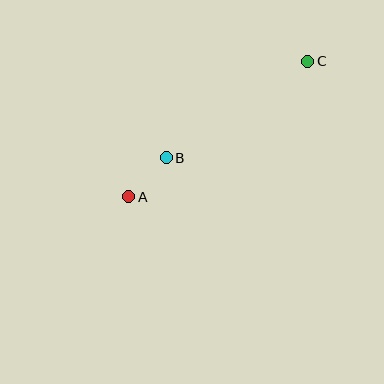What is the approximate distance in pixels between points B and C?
The distance between B and C is approximately 171 pixels.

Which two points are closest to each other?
Points A and B are closest to each other.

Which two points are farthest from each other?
Points A and C are farthest from each other.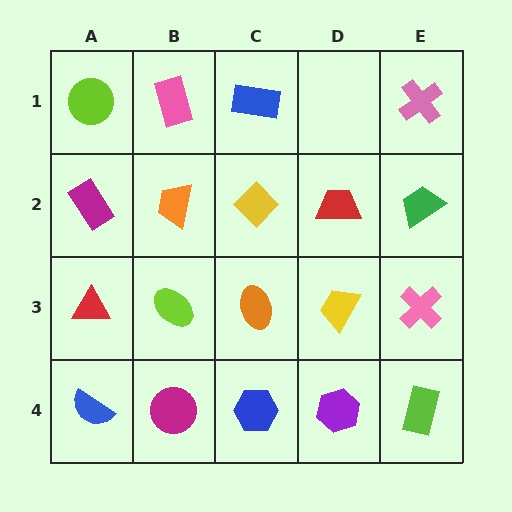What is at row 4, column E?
A lime rectangle.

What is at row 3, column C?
An orange ellipse.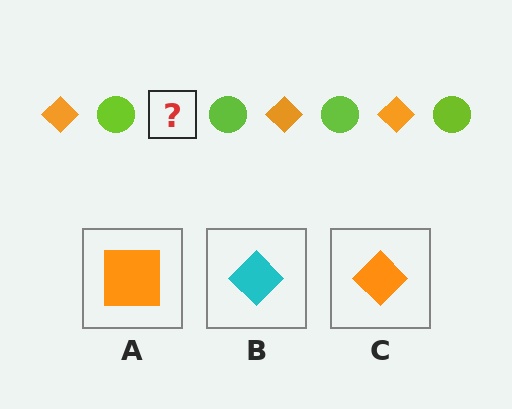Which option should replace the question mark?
Option C.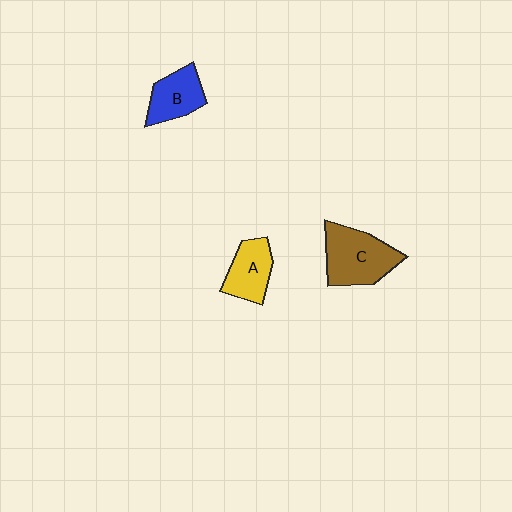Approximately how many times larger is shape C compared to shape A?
Approximately 1.5 times.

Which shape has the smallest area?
Shape A (yellow).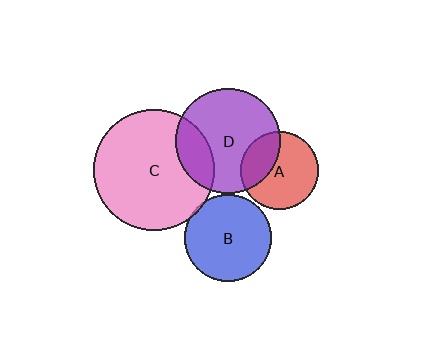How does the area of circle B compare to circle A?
Approximately 1.3 times.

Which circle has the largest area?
Circle C (pink).